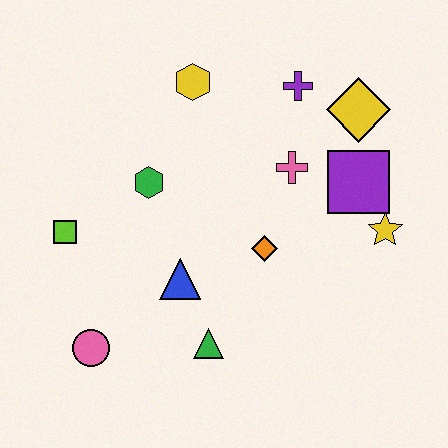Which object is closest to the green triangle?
The blue triangle is closest to the green triangle.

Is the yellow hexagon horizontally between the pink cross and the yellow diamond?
No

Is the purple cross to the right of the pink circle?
Yes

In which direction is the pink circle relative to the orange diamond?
The pink circle is to the left of the orange diamond.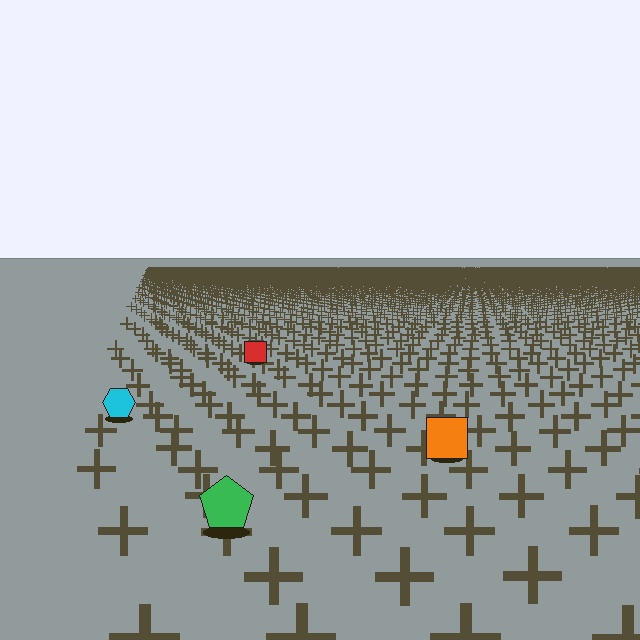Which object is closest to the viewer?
The green pentagon is closest. The texture marks near it are larger and more spread out.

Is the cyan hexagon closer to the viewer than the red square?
Yes. The cyan hexagon is closer — you can tell from the texture gradient: the ground texture is coarser near it.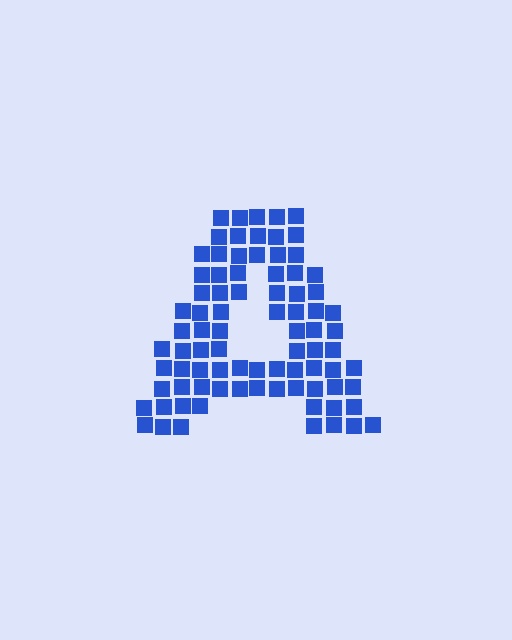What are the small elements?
The small elements are squares.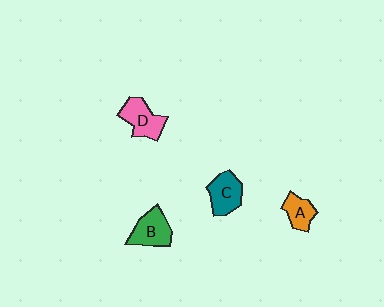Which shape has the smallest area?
Shape A (orange).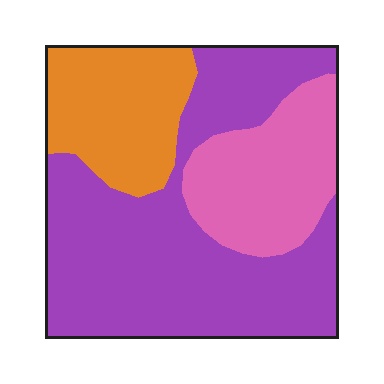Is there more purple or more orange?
Purple.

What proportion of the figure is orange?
Orange takes up about one fifth (1/5) of the figure.